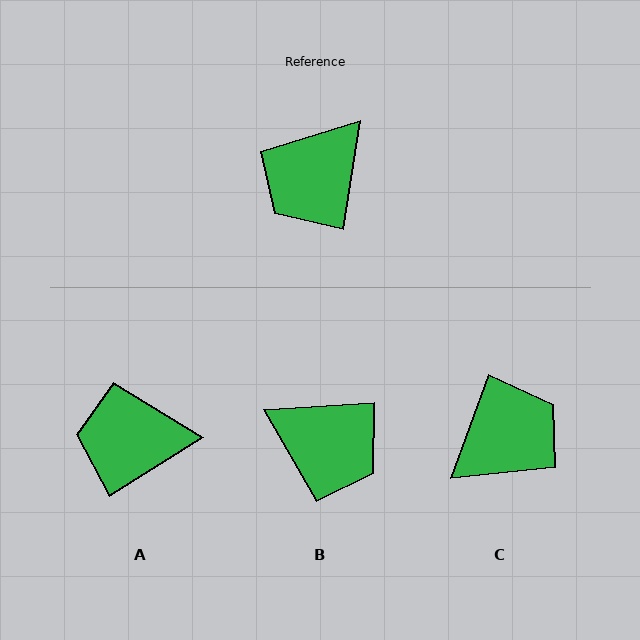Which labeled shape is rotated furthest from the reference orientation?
C, about 168 degrees away.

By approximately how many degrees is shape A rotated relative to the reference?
Approximately 49 degrees clockwise.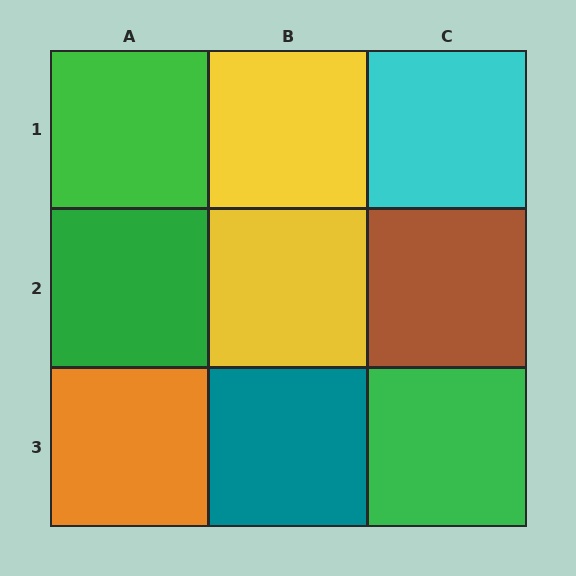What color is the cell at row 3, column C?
Green.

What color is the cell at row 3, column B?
Teal.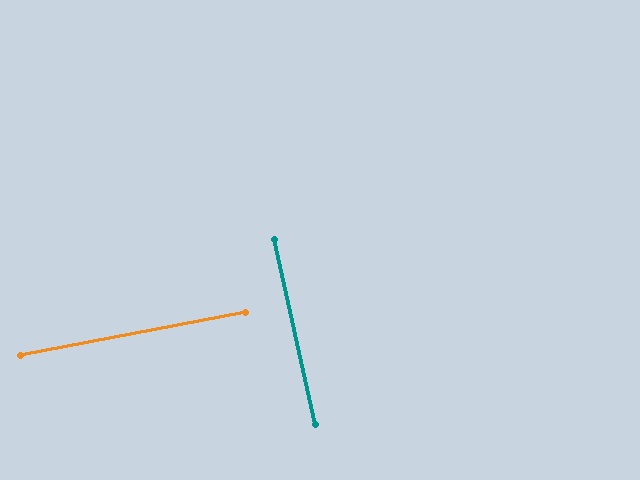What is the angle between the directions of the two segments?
Approximately 88 degrees.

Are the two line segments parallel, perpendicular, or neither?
Perpendicular — they meet at approximately 88°.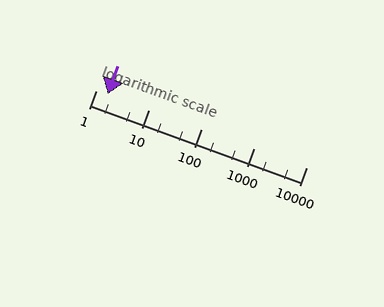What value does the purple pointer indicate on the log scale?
The pointer indicates approximately 1.7.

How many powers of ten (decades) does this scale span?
The scale spans 4 decades, from 1 to 10000.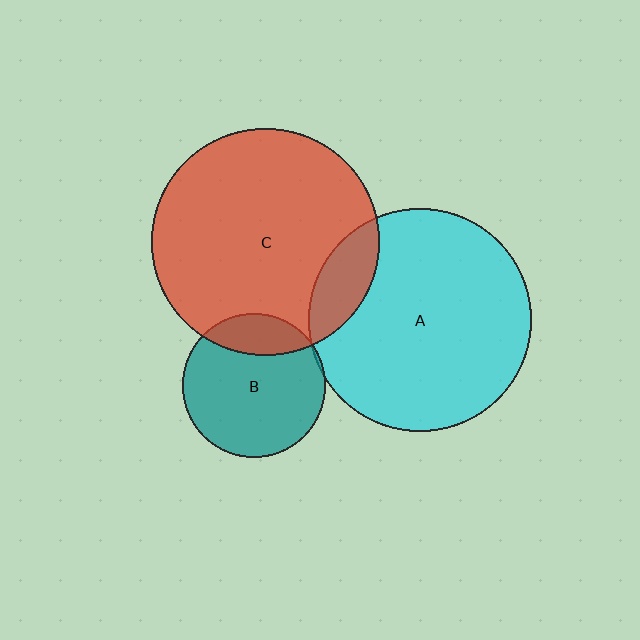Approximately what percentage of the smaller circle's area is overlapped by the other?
Approximately 15%.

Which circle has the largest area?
Circle C (red).